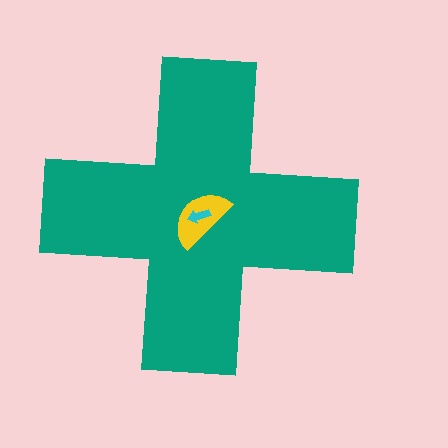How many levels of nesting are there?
3.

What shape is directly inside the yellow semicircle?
The cyan arrow.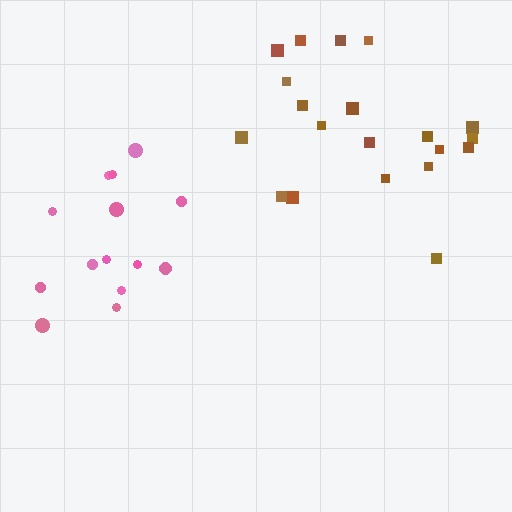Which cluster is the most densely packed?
Pink.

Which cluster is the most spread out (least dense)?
Brown.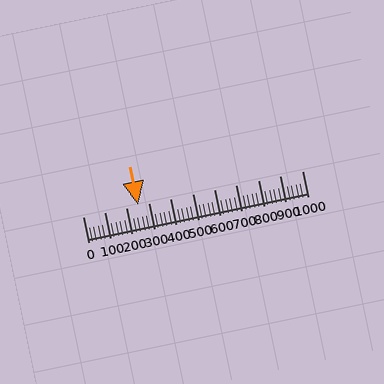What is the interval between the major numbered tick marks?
The major tick marks are spaced 100 units apart.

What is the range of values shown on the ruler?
The ruler shows values from 0 to 1000.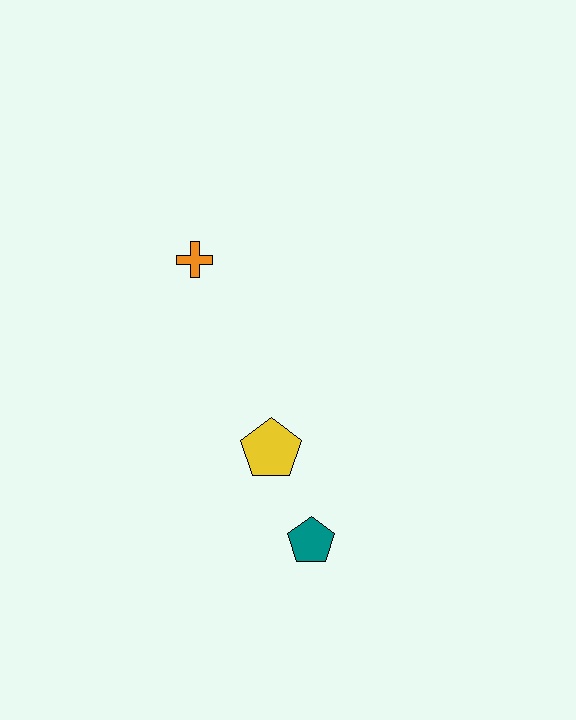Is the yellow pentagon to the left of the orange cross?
No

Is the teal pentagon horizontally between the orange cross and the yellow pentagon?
No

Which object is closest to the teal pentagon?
The yellow pentagon is closest to the teal pentagon.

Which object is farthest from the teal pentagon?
The orange cross is farthest from the teal pentagon.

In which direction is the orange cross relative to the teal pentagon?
The orange cross is above the teal pentagon.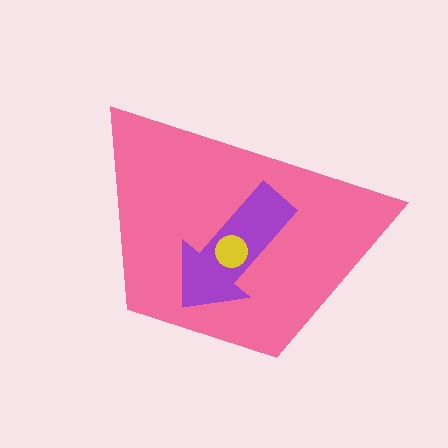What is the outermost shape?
The pink trapezoid.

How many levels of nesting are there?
3.